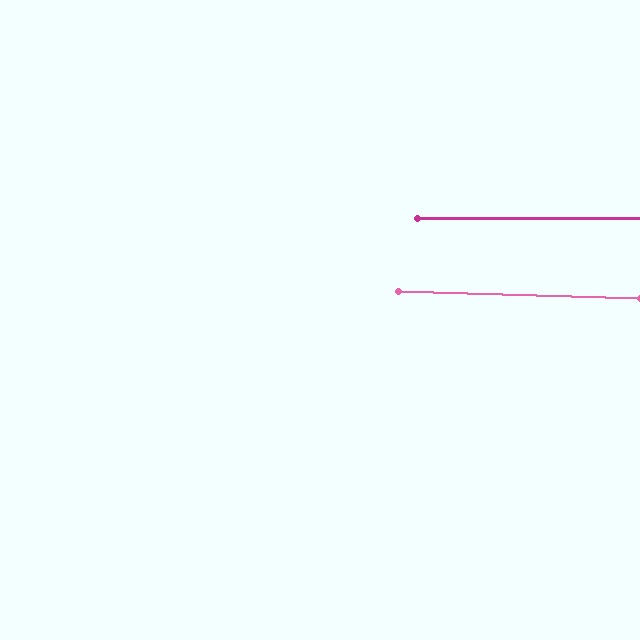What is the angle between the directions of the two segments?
Approximately 2 degrees.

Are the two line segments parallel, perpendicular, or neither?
Parallel — their directions differ by only 1.7°.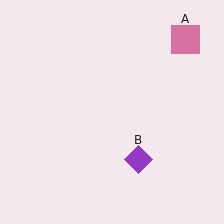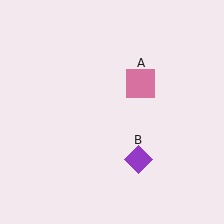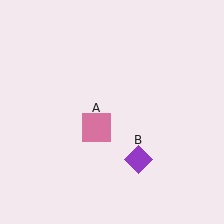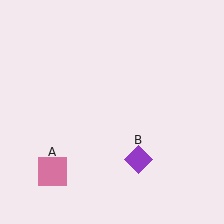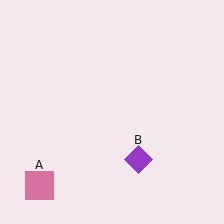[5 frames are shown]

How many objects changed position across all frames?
1 object changed position: pink square (object A).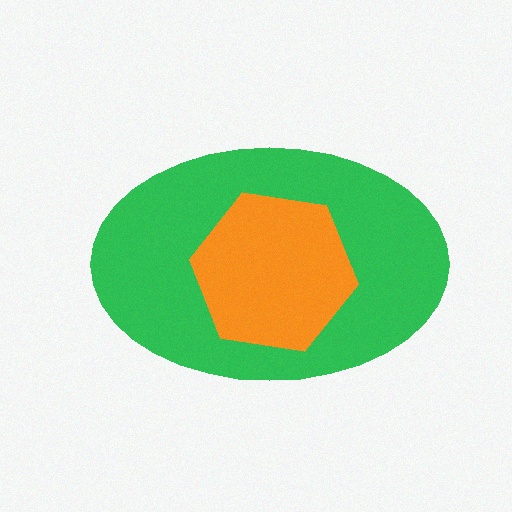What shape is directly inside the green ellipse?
The orange hexagon.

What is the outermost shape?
The green ellipse.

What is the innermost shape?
The orange hexagon.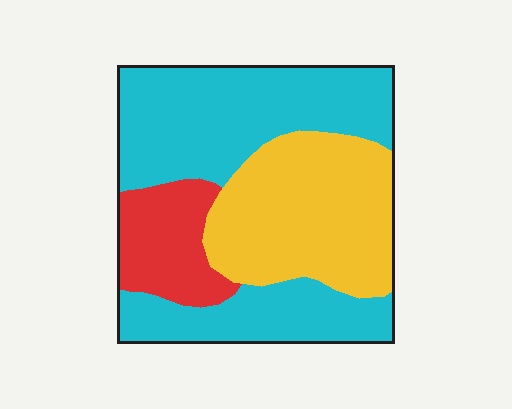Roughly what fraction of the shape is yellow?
Yellow takes up about one third (1/3) of the shape.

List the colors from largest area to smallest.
From largest to smallest: cyan, yellow, red.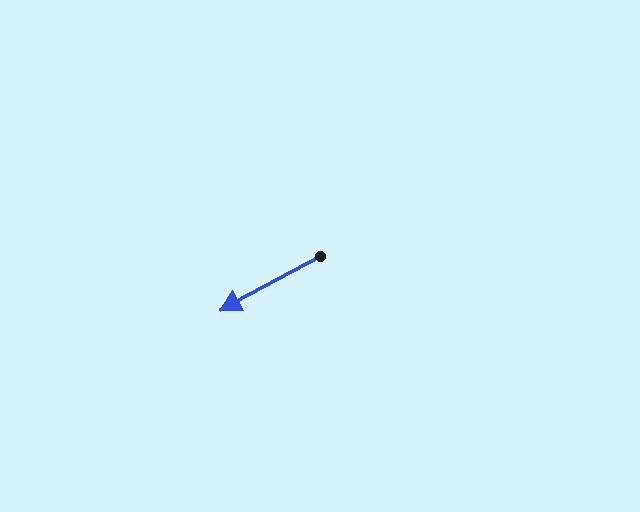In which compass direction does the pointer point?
Southwest.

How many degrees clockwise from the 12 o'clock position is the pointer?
Approximately 242 degrees.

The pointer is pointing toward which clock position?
Roughly 8 o'clock.